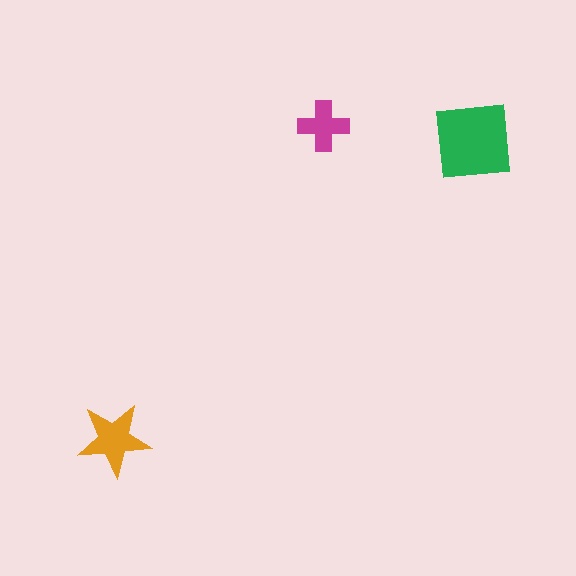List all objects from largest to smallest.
The green square, the orange star, the magenta cross.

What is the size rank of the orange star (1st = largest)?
2nd.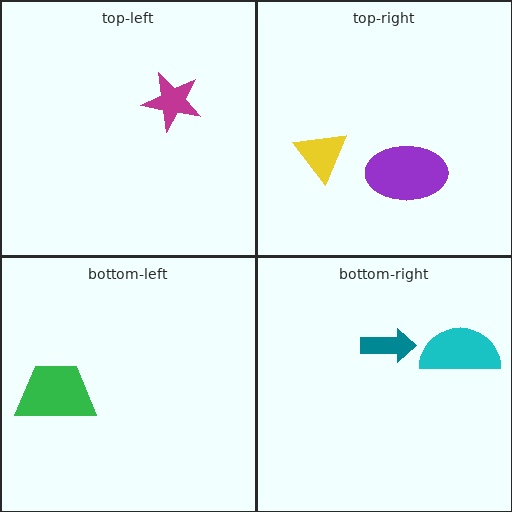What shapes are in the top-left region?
The magenta star.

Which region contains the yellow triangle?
The top-right region.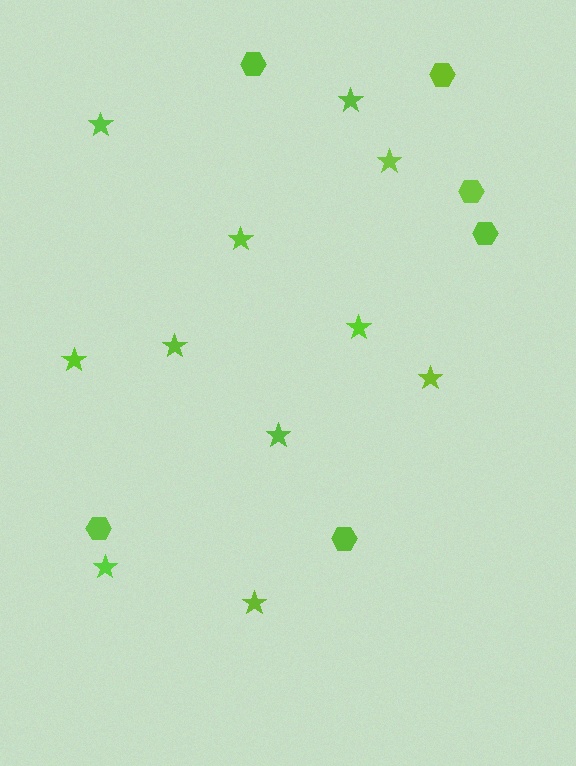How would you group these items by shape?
There are 2 groups: one group of hexagons (6) and one group of stars (11).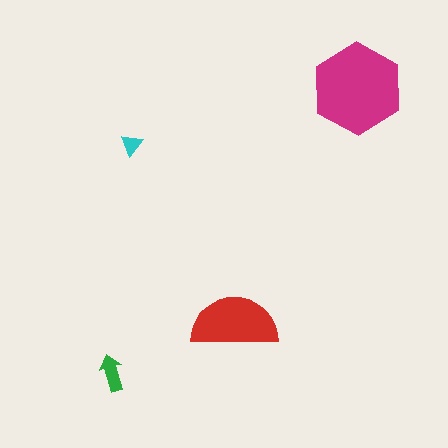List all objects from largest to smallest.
The magenta hexagon, the red semicircle, the green arrow, the cyan triangle.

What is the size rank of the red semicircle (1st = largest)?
2nd.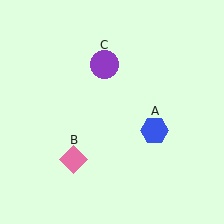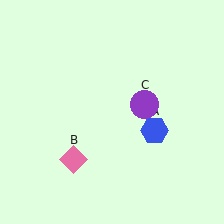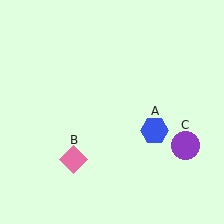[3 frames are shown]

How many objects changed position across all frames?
1 object changed position: purple circle (object C).